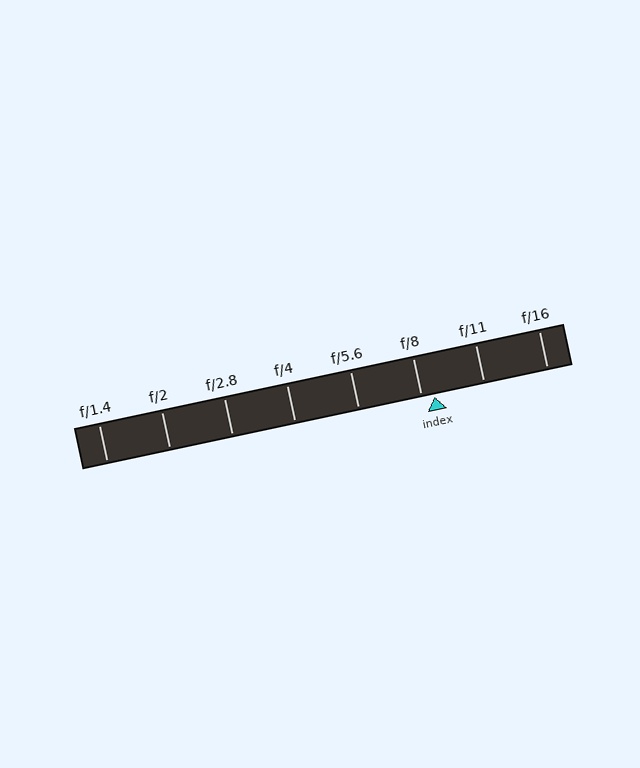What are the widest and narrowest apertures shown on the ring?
The widest aperture shown is f/1.4 and the narrowest is f/16.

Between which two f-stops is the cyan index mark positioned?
The index mark is between f/8 and f/11.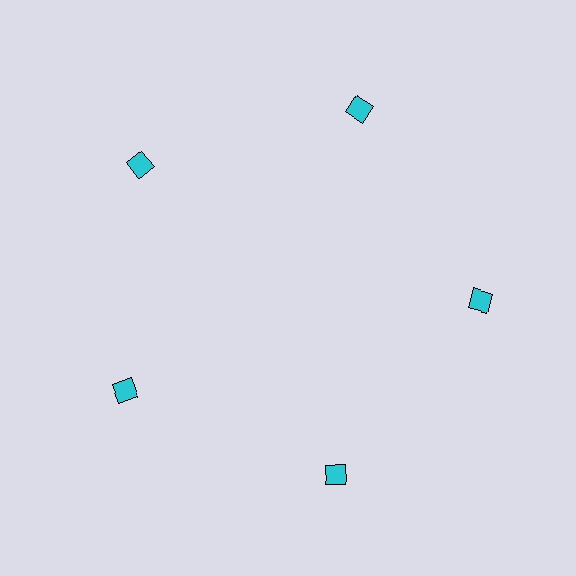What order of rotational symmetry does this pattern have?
This pattern has 5-fold rotational symmetry.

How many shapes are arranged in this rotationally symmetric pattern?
There are 5 shapes, arranged in 5 groups of 1.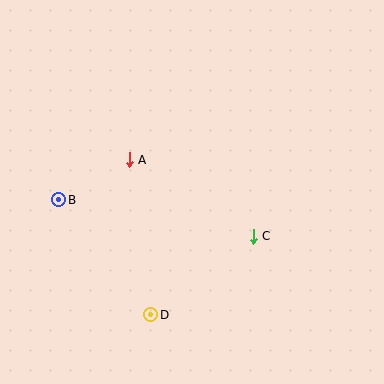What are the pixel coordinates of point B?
Point B is at (59, 200).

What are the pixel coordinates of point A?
Point A is at (129, 160).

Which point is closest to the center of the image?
Point A at (129, 160) is closest to the center.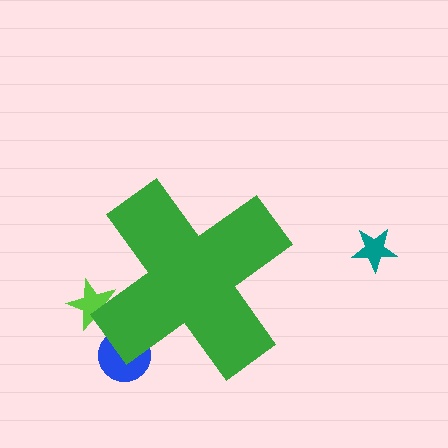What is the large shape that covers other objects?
A green cross.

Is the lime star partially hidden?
Yes, the lime star is partially hidden behind the green cross.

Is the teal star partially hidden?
No, the teal star is fully visible.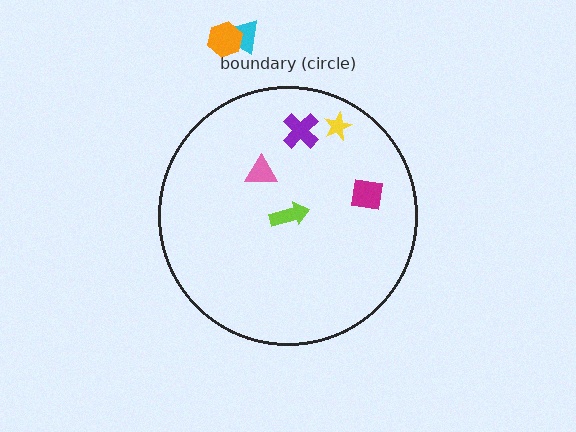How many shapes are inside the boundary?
5 inside, 2 outside.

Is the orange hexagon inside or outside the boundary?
Outside.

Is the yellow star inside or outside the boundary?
Inside.